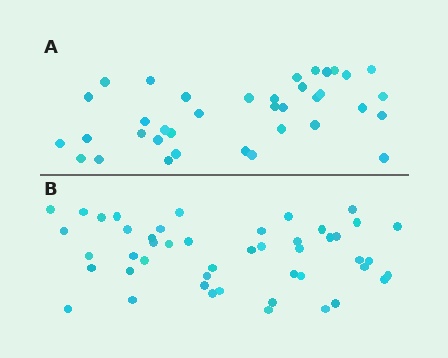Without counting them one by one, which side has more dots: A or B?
Region B (the bottom region) has more dots.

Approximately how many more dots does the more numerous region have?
Region B has roughly 10 or so more dots than region A.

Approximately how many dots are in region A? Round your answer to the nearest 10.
About 40 dots. (The exact count is 37, which rounds to 40.)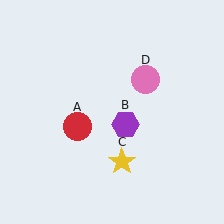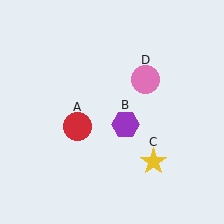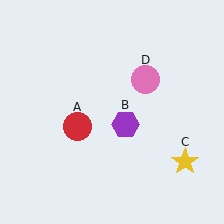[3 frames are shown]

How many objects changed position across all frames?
1 object changed position: yellow star (object C).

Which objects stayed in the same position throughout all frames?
Red circle (object A) and purple hexagon (object B) and pink circle (object D) remained stationary.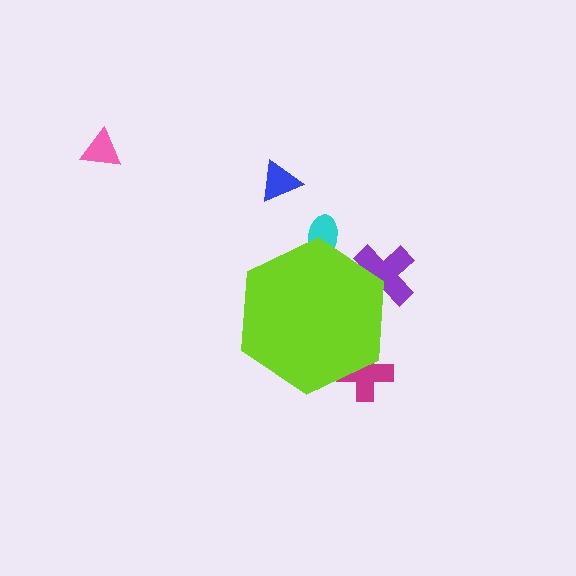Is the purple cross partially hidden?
Yes, the purple cross is partially hidden behind the lime hexagon.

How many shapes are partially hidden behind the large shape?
3 shapes are partially hidden.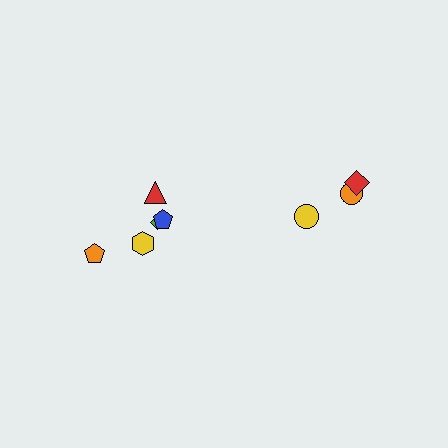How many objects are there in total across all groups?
There are 8 objects.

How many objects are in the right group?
There are 3 objects.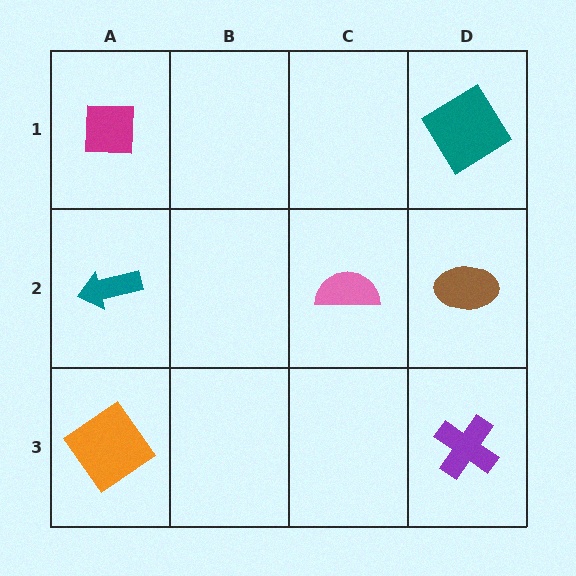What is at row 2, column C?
A pink semicircle.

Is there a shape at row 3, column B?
No, that cell is empty.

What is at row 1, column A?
A magenta square.